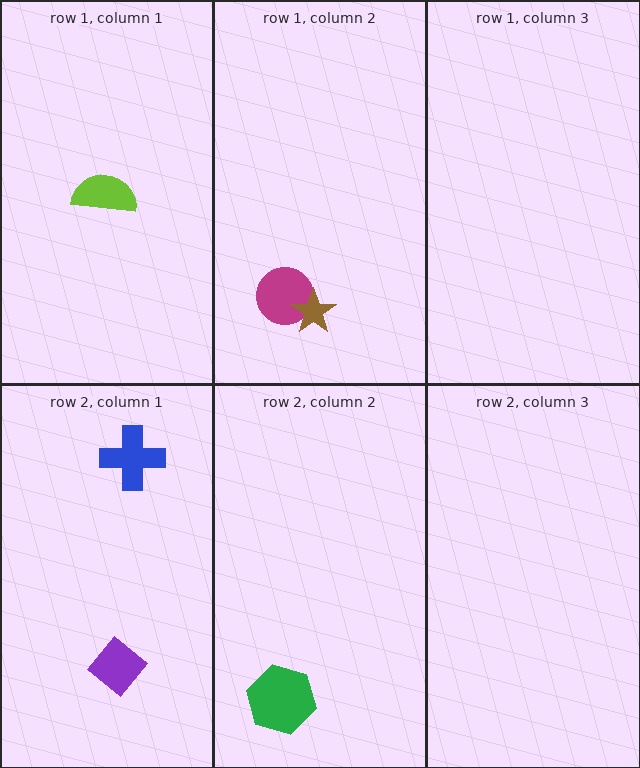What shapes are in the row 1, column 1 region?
The lime semicircle.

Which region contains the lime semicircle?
The row 1, column 1 region.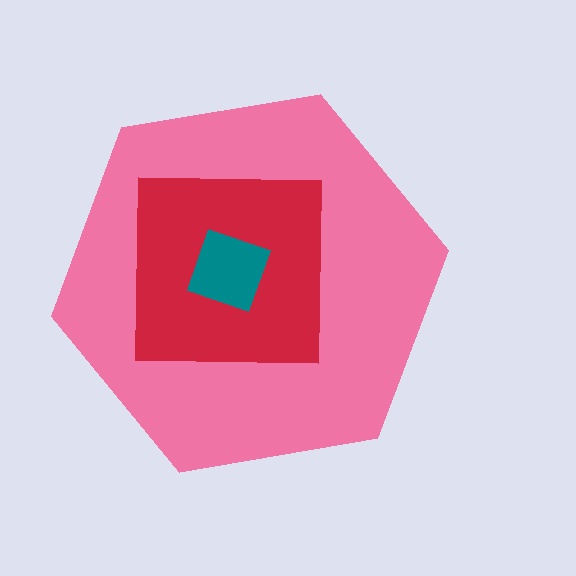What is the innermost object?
The teal square.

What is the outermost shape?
The pink hexagon.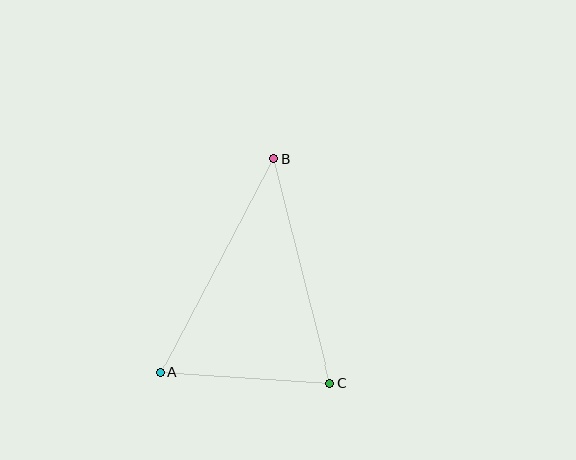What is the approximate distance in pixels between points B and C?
The distance between B and C is approximately 231 pixels.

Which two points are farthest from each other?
Points A and B are farthest from each other.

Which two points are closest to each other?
Points A and C are closest to each other.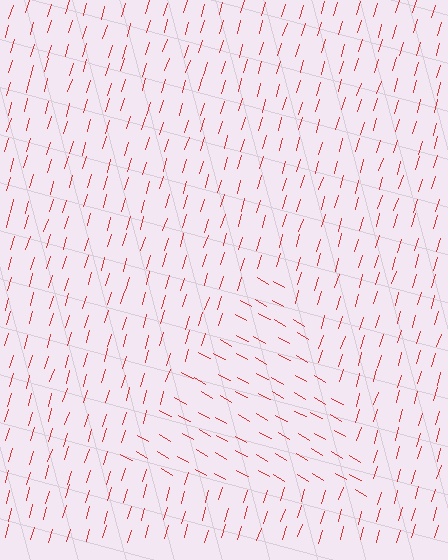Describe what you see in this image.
The image is filled with small red line segments. A triangle region in the image has lines oriented differently from the surrounding lines, creating a visible texture boundary.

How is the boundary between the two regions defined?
The boundary is defined purely by a change in line orientation (approximately 77 degrees difference). All lines are the same color and thickness.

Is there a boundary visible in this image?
Yes, there is a texture boundary formed by a change in line orientation.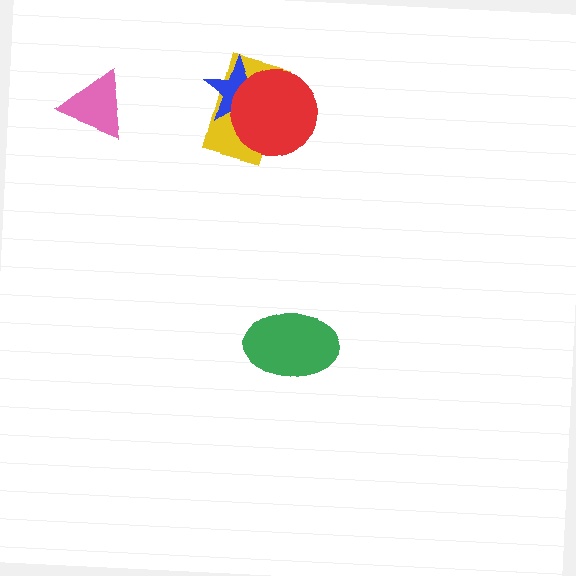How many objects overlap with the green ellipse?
0 objects overlap with the green ellipse.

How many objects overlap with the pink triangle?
0 objects overlap with the pink triangle.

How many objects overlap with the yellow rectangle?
2 objects overlap with the yellow rectangle.